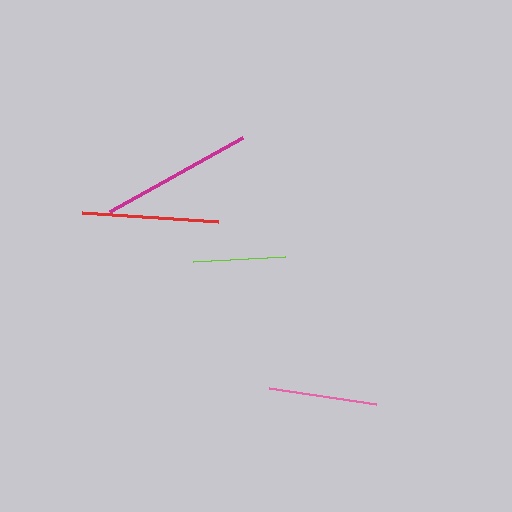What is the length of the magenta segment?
The magenta segment is approximately 153 pixels long.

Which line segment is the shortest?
The lime line is the shortest at approximately 93 pixels.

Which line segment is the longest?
The magenta line is the longest at approximately 153 pixels.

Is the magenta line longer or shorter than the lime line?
The magenta line is longer than the lime line.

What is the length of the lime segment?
The lime segment is approximately 93 pixels long.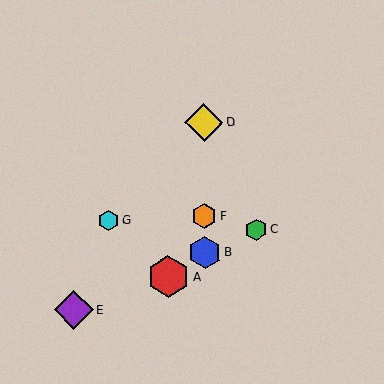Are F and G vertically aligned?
No, F is at x≈204 and G is at x≈109.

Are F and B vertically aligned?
Yes, both are at x≈204.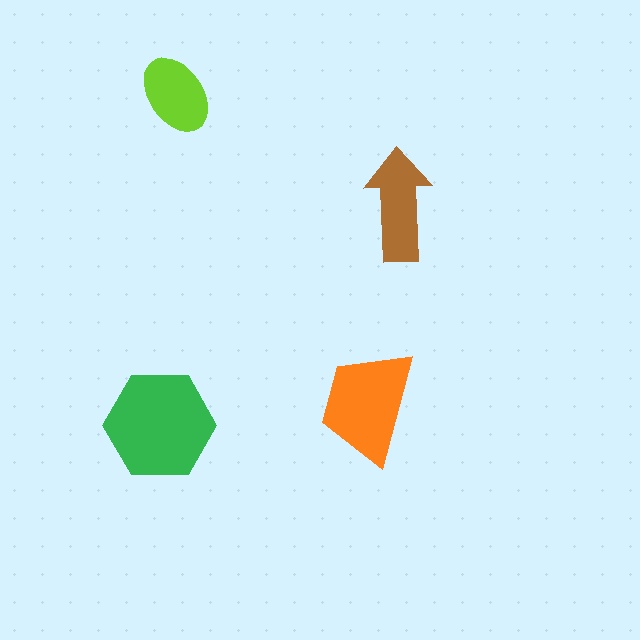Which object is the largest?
The green hexagon.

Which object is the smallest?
The lime ellipse.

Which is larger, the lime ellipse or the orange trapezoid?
The orange trapezoid.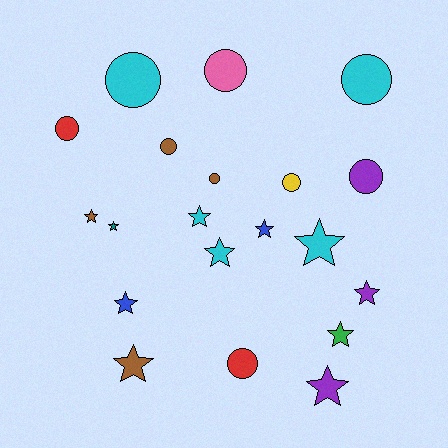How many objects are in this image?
There are 20 objects.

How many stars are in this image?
There are 11 stars.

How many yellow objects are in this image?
There is 1 yellow object.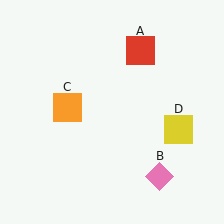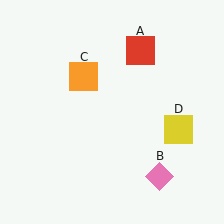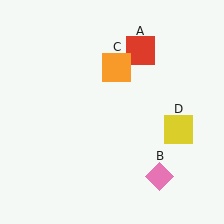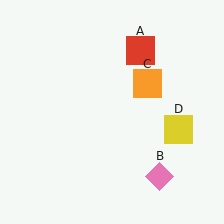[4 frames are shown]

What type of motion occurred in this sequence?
The orange square (object C) rotated clockwise around the center of the scene.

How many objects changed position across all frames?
1 object changed position: orange square (object C).